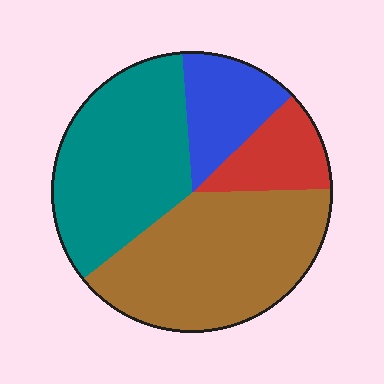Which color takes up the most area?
Brown, at roughly 40%.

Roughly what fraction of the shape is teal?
Teal takes up between a third and a half of the shape.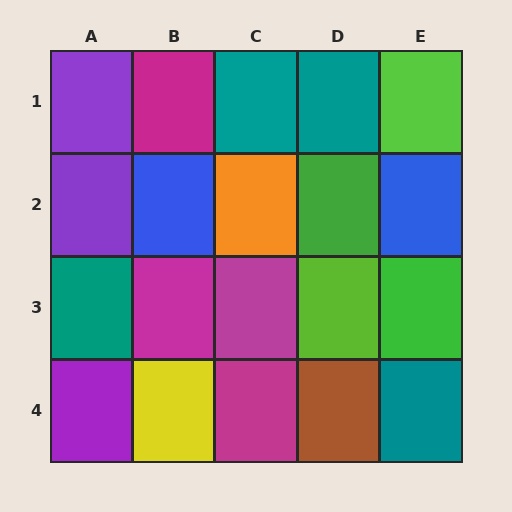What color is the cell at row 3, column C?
Magenta.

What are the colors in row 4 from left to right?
Purple, yellow, magenta, brown, teal.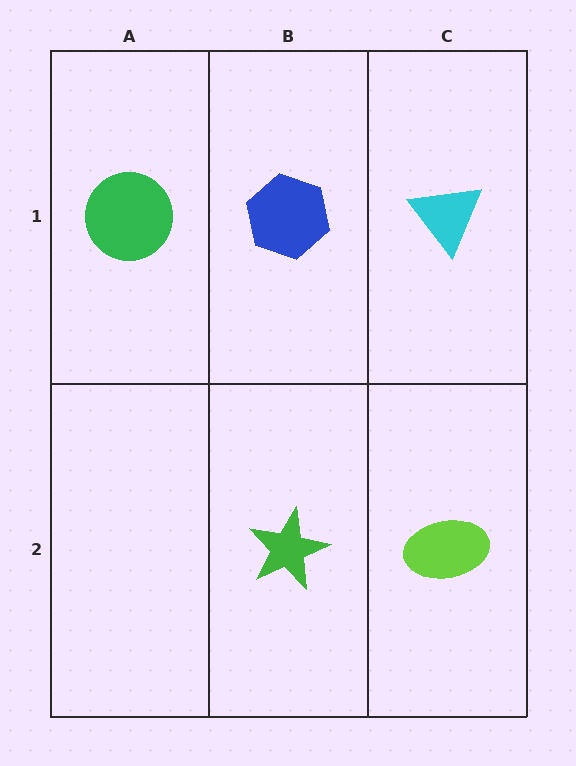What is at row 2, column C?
A lime ellipse.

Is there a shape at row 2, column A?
No, that cell is empty.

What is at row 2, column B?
A green star.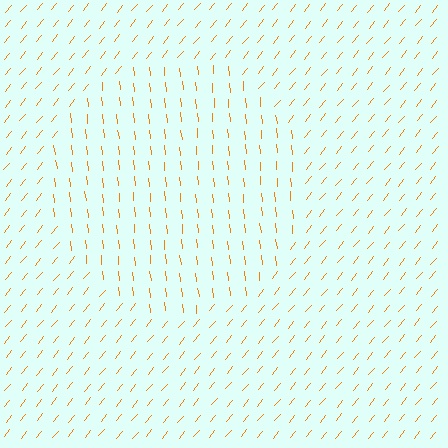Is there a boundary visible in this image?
Yes, there is a texture boundary formed by a change in line orientation.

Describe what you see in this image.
The image is filled with small orange line segments. A circle region in the image has lines oriented differently from the surrounding lines, creating a visible texture boundary.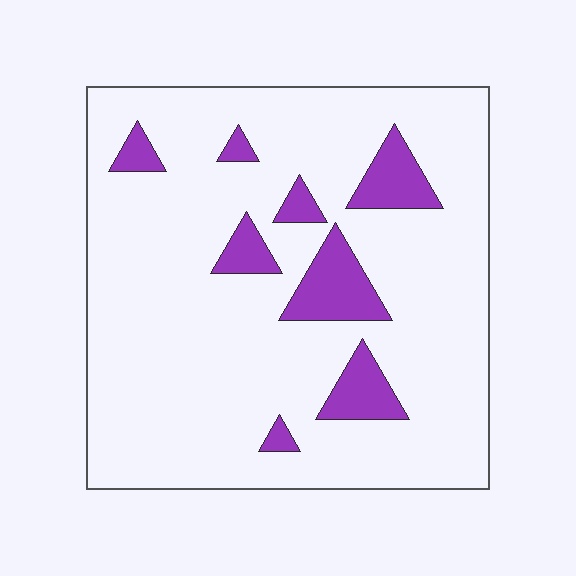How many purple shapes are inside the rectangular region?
8.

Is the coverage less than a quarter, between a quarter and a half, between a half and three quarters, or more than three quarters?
Less than a quarter.